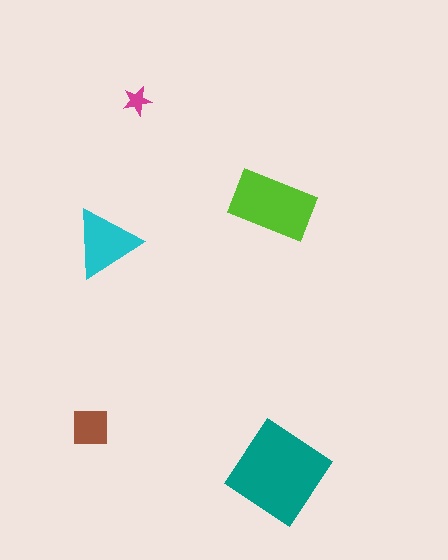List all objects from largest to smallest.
The teal diamond, the lime rectangle, the cyan triangle, the brown square, the magenta star.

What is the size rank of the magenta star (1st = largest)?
5th.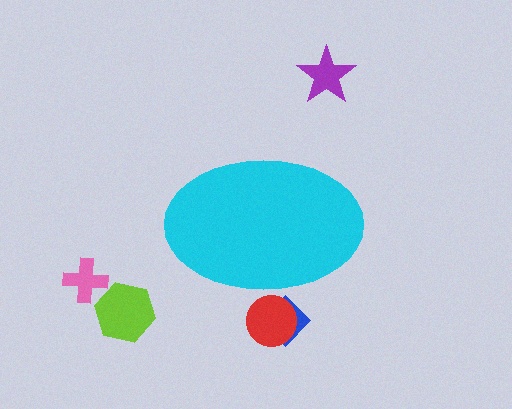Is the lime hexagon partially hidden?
No, the lime hexagon is fully visible.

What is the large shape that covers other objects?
A cyan ellipse.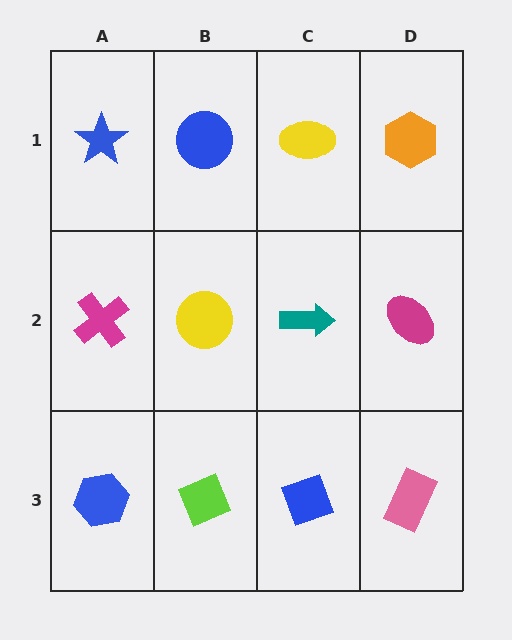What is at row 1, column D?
An orange hexagon.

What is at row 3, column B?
A lime diamond.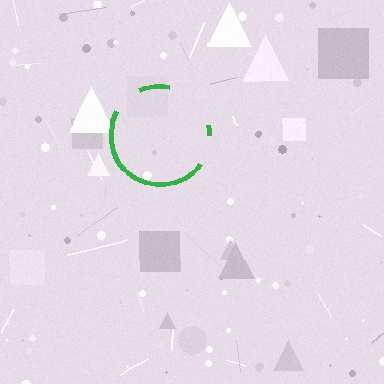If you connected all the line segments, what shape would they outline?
They would outline a circle.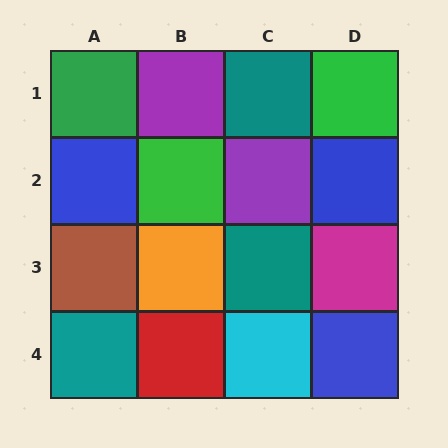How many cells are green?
3 cells are green.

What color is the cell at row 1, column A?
Green.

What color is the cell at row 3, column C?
Teal.